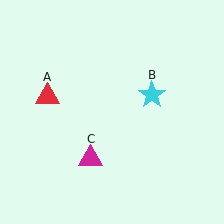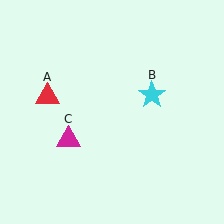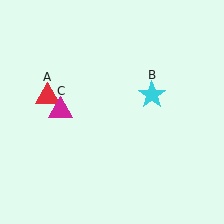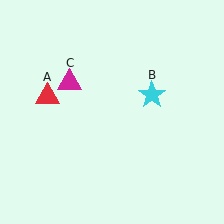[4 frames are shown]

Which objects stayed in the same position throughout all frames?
Red triangle (object A) and cyan star (object B) remained stationary.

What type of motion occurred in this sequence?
The magenta triangle (object C) rotated clockwise around the center of the scene.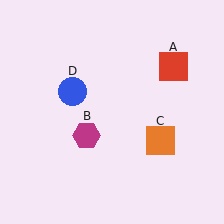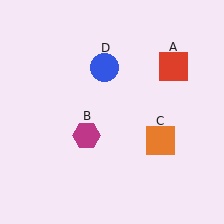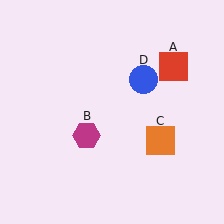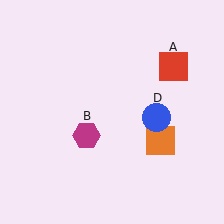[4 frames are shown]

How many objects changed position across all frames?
1 object changed position: blue circle (object D).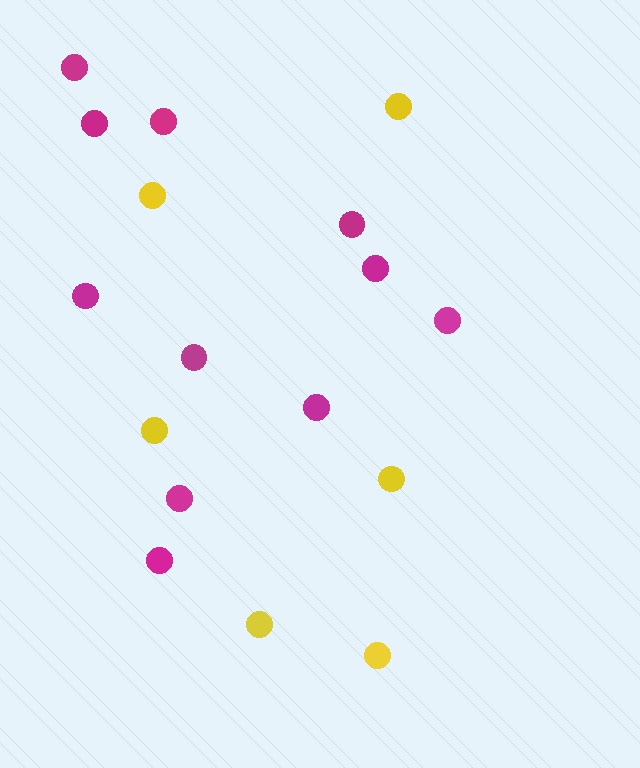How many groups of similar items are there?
There are 2 groups: one group of magenta circles (11) and one group of yellow circles (6).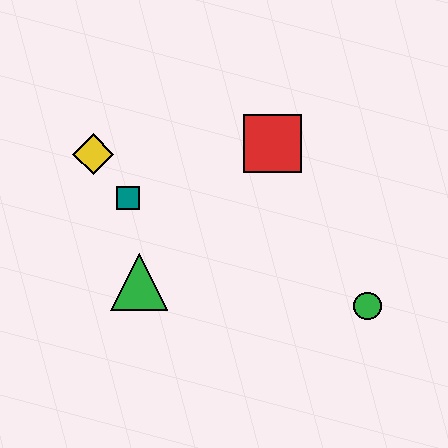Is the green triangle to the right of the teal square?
Yes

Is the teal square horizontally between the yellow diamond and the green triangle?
Yes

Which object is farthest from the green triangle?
The green circle is farthest from the green triangle.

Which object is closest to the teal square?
The yellow diamond is closest to the teal square.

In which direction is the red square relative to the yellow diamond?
The red square is to the right of the yellow diamond.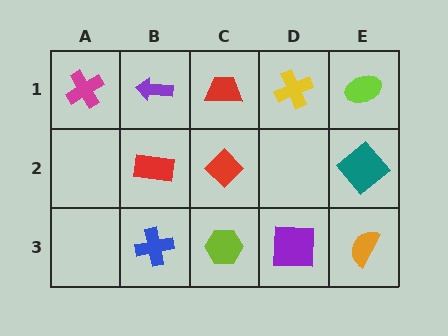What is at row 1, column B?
A purple arrow.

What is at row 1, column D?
A yellow cross.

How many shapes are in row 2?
3 shapes.